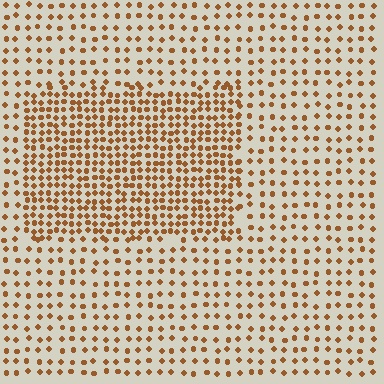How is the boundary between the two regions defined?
The boundary is defined by a change in element density (approximately 2.2x ratio). All elements are the same color, size, and shape.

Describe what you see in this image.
The image contains small brown elements arranged at two different densities. A rectangle-shaped region is visible where the elements are more densely packed than the surrounding area.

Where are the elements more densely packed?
The elements are more densely packed inside the rectangle boundary.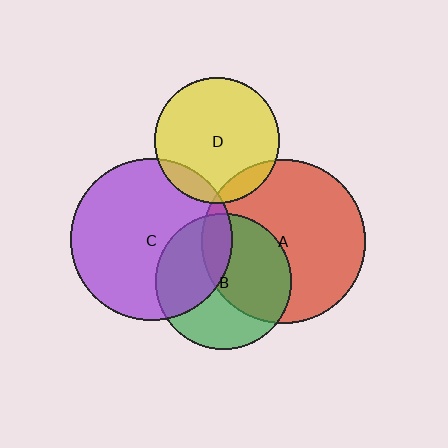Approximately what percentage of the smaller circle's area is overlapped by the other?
Approximately 10%.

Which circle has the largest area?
Circle A (red).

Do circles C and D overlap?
Yes.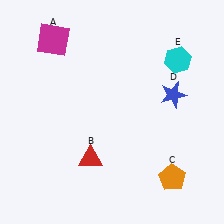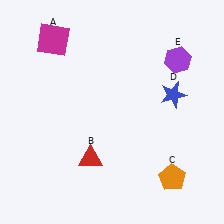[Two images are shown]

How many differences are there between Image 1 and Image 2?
There is 1 difference between the two images.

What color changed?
The hexagon (E) changed from cyan in Image 1 to purple in Image 2.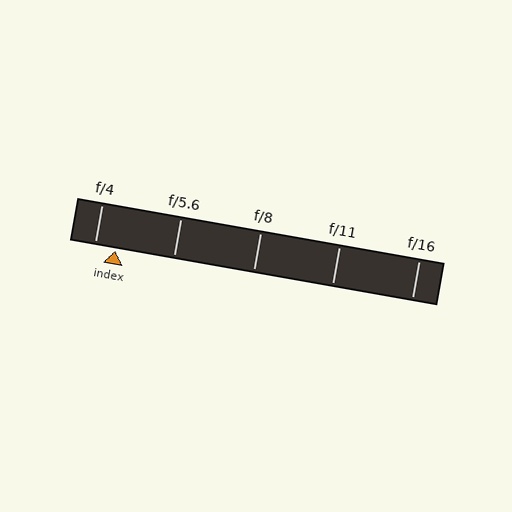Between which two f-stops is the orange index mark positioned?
The index mark is between f/4 and f/5.6.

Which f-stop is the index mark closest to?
The index mark is closest to f/4.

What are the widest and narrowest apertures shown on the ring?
The widest aperture shown is f/4 and the narrowest is f/16.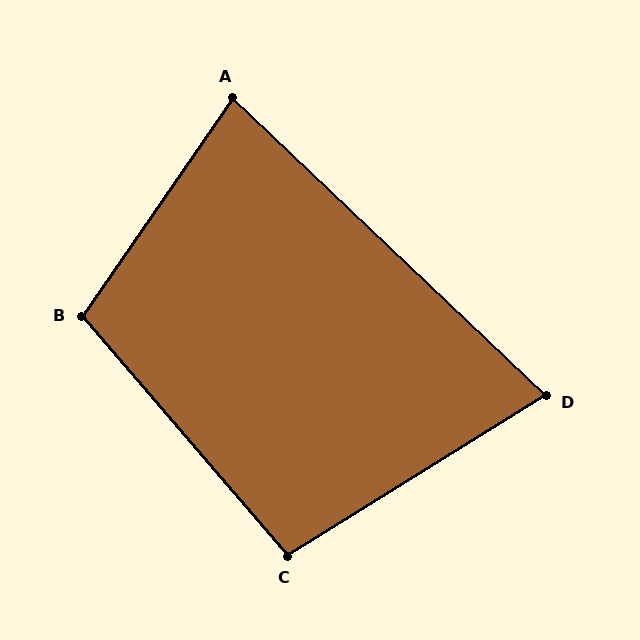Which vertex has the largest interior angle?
B, at approximately 105 degrees.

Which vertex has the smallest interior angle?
D, at approximately 75 degrees.